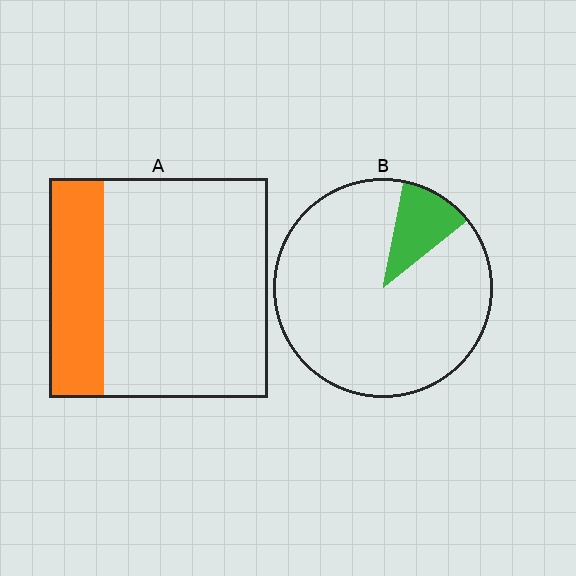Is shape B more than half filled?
No.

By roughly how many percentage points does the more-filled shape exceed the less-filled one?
By roughly 15 percentage points (A over B).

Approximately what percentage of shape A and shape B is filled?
A is approximately 25% and B is approximately 10%.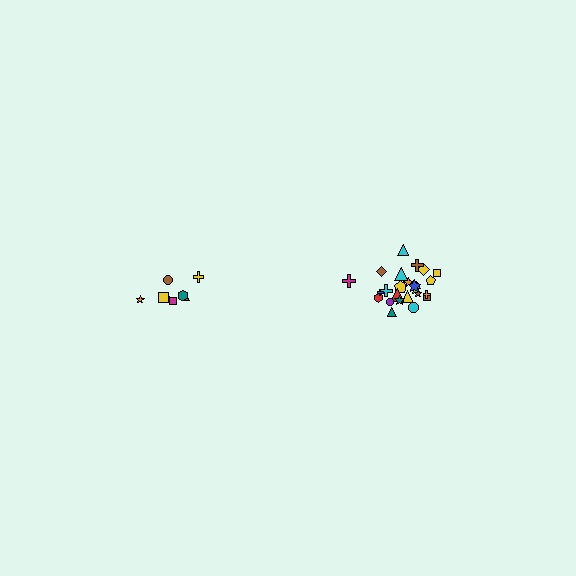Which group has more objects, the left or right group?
The right group.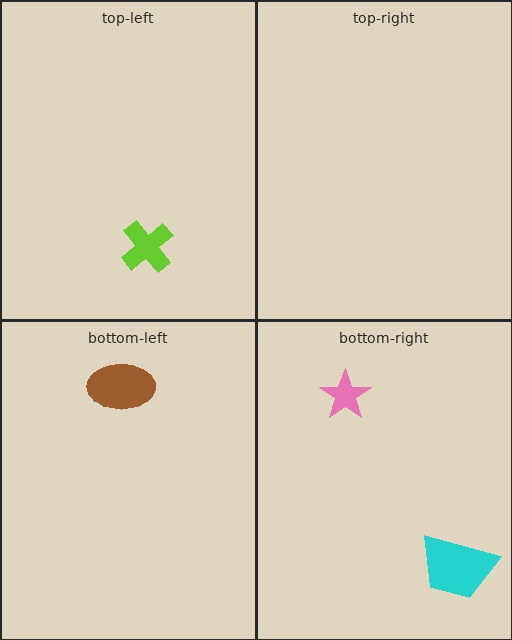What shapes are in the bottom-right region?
The cyan trapezoid, the pink star.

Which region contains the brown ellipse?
The bottom-left region.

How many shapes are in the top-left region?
1.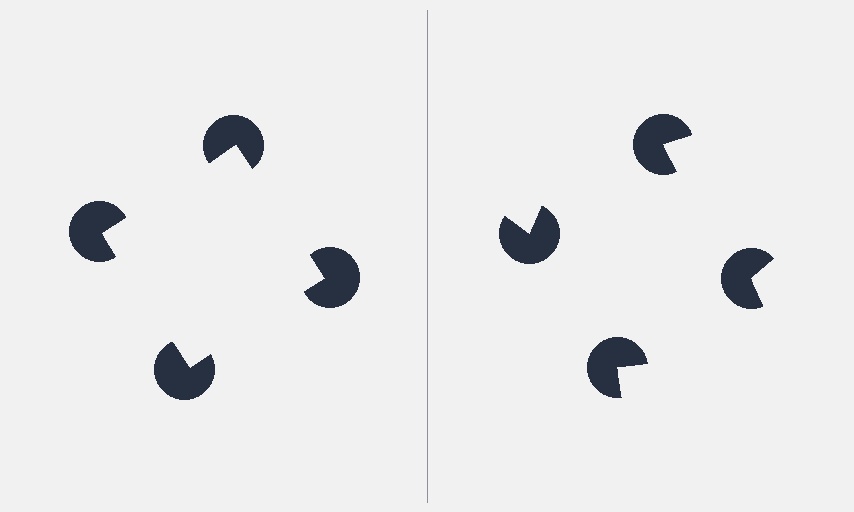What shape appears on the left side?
An illusory square.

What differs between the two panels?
The pac-man discs are positioned identically on both sides; only the wedge orientations differ. On the left they align to a square; on the right they are misaligned.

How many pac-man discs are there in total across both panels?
8 — 4 on each side.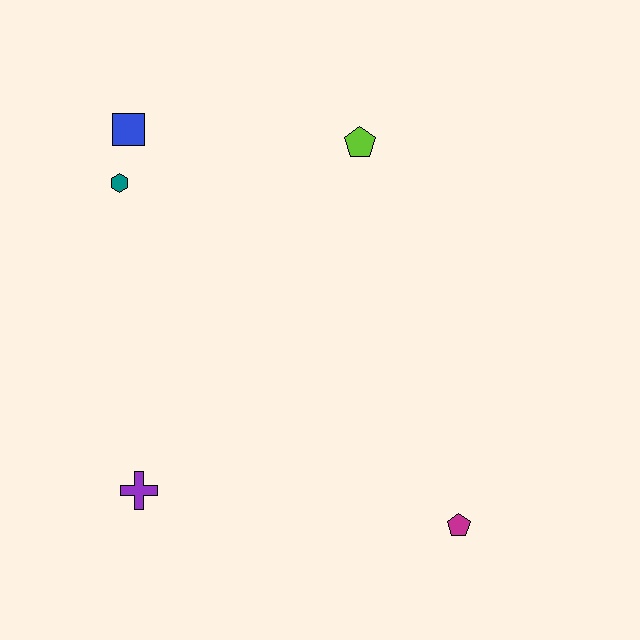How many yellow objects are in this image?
There are no yellow objects.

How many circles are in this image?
There are no circles.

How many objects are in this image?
There are 5 objects.